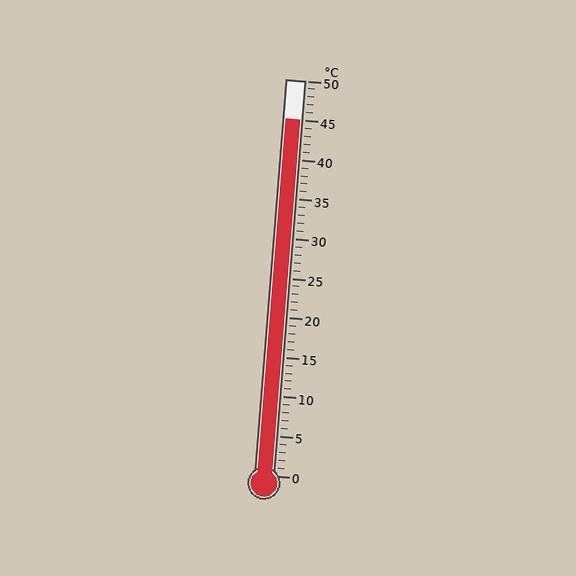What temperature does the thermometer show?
The thermometer shows approximately 45°C.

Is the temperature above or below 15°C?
The temperature is above 15°C.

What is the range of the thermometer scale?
The thermometer scale ranges from 0°C to 50°C.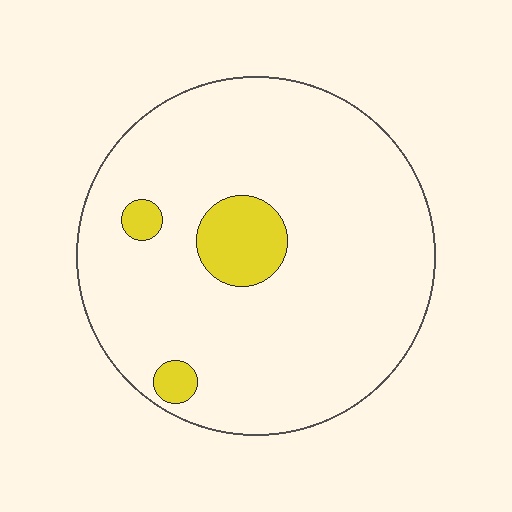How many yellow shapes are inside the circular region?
3.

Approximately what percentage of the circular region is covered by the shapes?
Approximately 10%.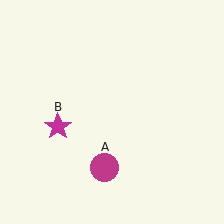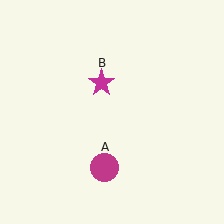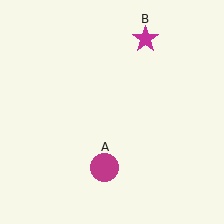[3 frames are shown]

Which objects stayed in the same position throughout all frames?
Magenta circle (object A) remained stationary.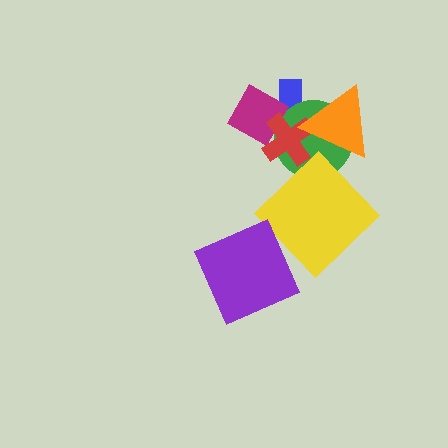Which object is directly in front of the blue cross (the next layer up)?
The green circle is directly in front of the blue cross.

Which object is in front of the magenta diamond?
The red cross is in front of the magenta diamond.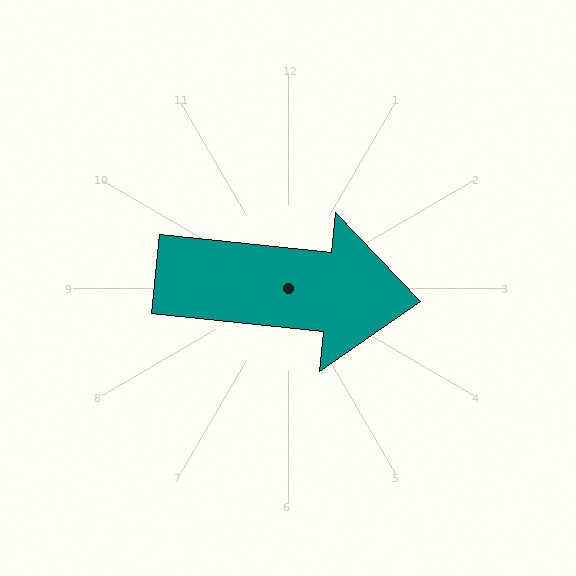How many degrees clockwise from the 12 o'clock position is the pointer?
Approximately 96 degrees.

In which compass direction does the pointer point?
East.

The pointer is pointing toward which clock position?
Roughly 3 o'clock.